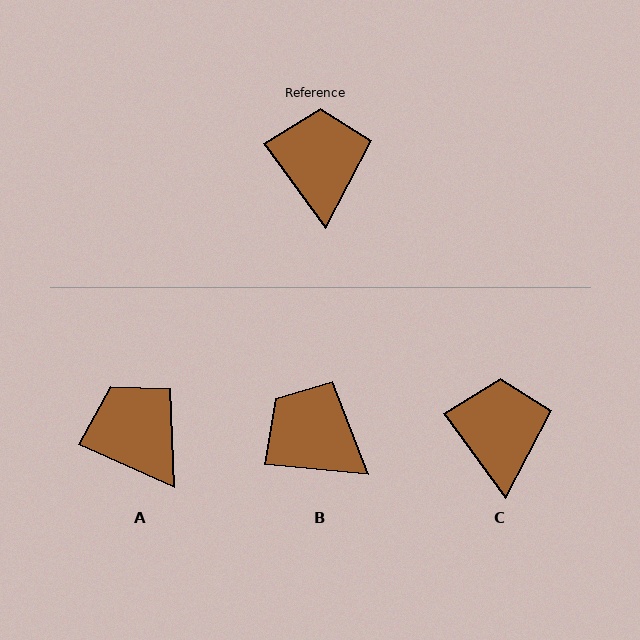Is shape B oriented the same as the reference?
No, it is off by about 49 degrees.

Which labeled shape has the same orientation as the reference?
C.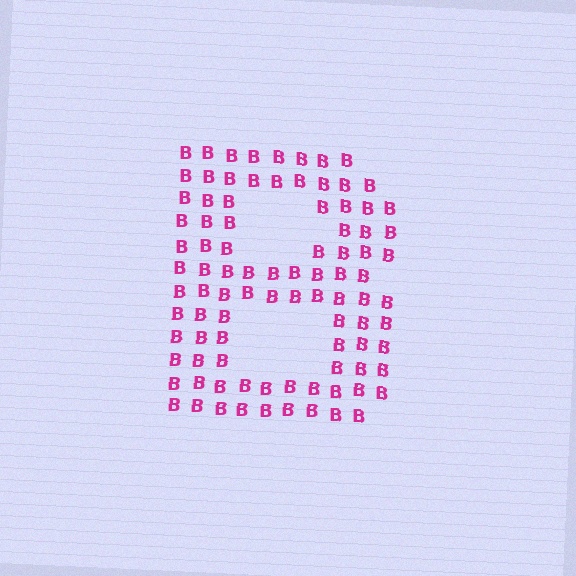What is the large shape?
The large shape is the letter B.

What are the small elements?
The small elements are letter B's.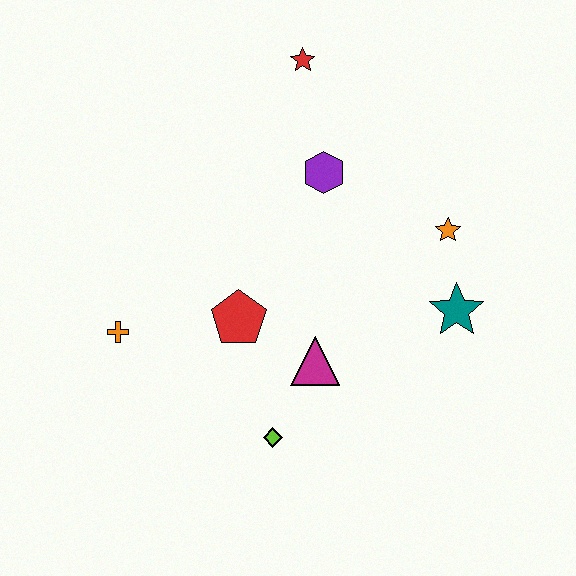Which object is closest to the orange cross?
The red pentagon is closest to the orange cross.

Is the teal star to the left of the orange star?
No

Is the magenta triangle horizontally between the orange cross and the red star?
No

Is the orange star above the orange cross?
Yes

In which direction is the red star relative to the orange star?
The red star is above the orange star.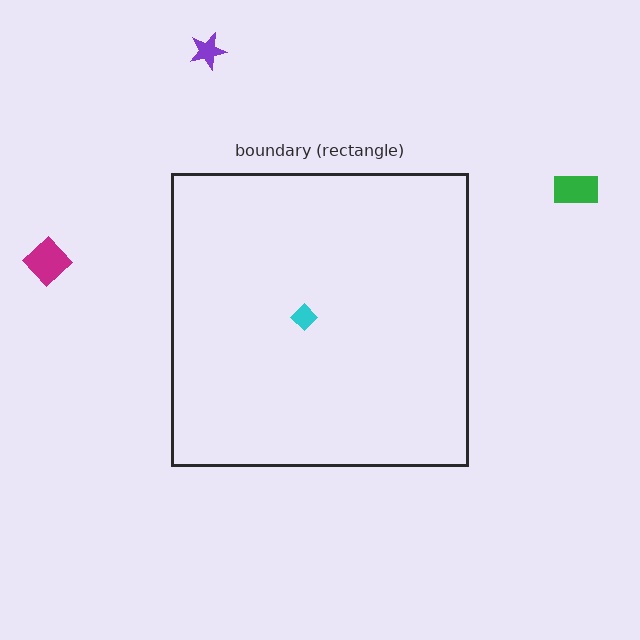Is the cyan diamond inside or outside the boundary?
Inside.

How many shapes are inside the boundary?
1 inside, 3 outside.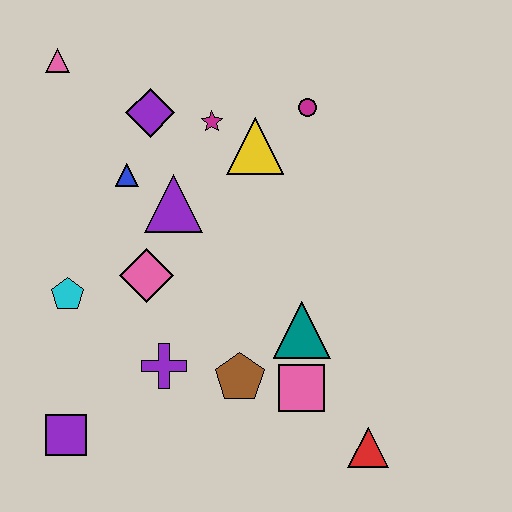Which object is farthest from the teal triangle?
The pink triangle is farthest from the teal triangle.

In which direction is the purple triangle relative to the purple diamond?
The purple triangle is below the purple diamond.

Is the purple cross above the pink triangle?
No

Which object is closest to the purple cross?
The brown pentagon is closest to the purple cross.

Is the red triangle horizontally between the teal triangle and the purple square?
No